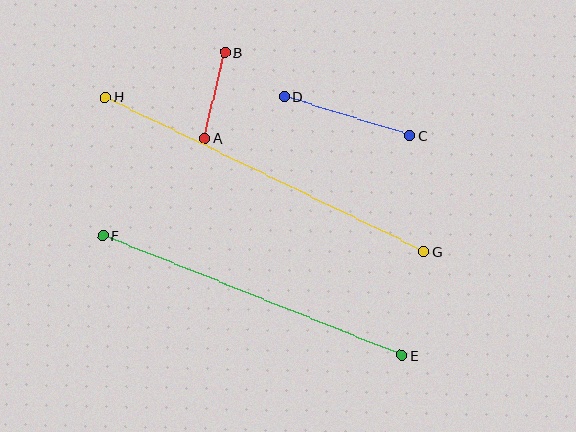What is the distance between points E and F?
The distance is approximately 322 pixels.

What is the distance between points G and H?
The distance is approximately 354 pixels.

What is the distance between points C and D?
The distance is approximately 132 pixels.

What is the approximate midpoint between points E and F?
The midpoint is at approximately (252, 296) pixels.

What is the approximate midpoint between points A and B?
The midpoint is at approximately (215, 95) pixels.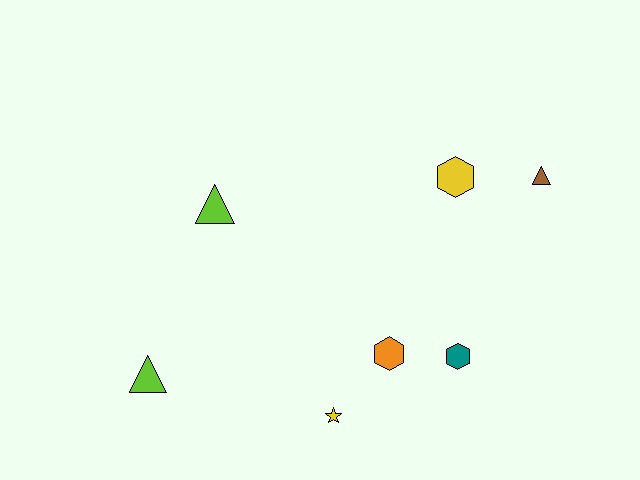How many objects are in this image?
There are 7 objects.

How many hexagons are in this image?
There are 3 hexagons.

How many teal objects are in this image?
There is 1 teal object.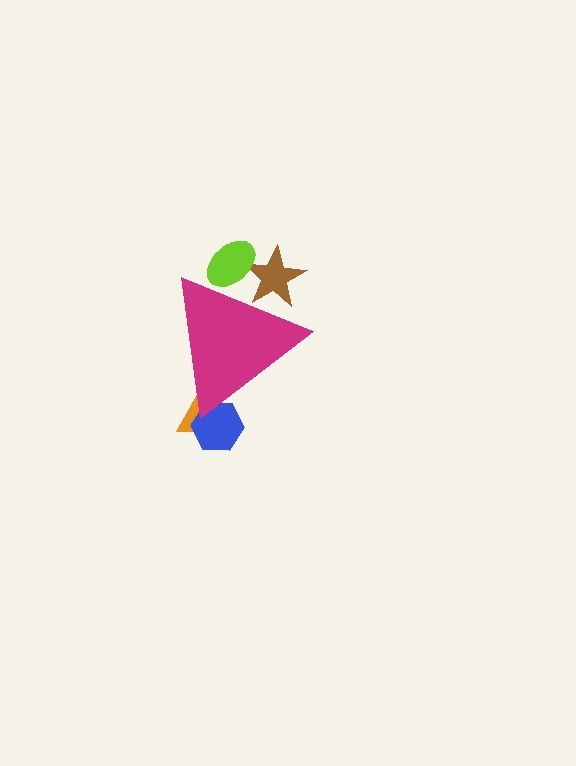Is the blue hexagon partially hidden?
Yes, the blue hexagon is partially hidden behind the magenta triangle.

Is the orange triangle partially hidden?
Yes, the orange triangle is partially hidden behind the magenta triangle.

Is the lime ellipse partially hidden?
Yes, the lime ellipse is partially hidden behind the magenta triangle.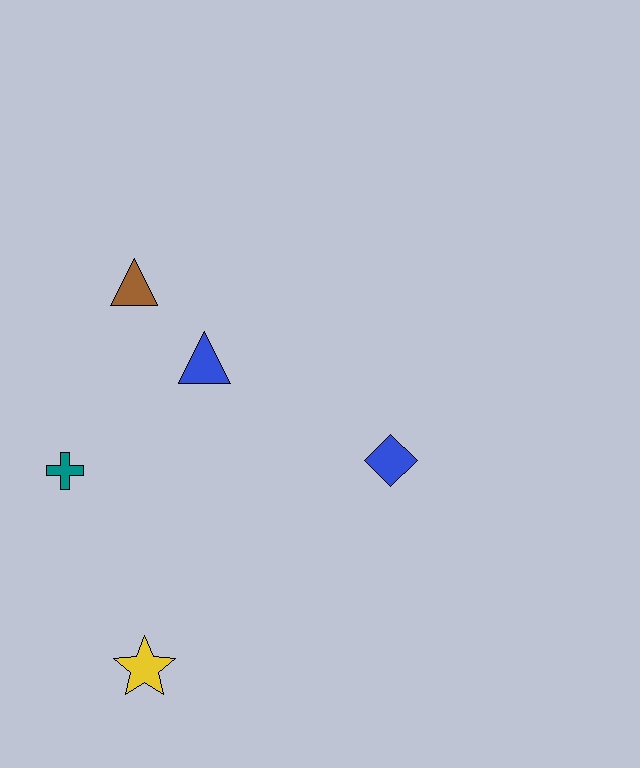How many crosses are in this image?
There is 1 cross.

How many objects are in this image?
There are 5 objects.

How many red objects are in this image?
There are no red objects.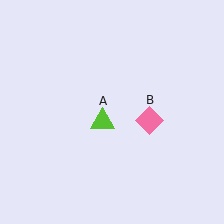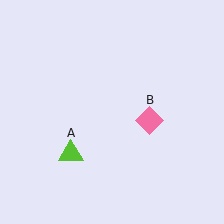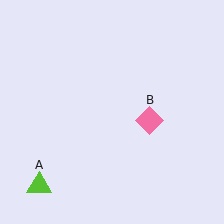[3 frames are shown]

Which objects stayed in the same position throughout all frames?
Pink diamond (object B) remained stationary.